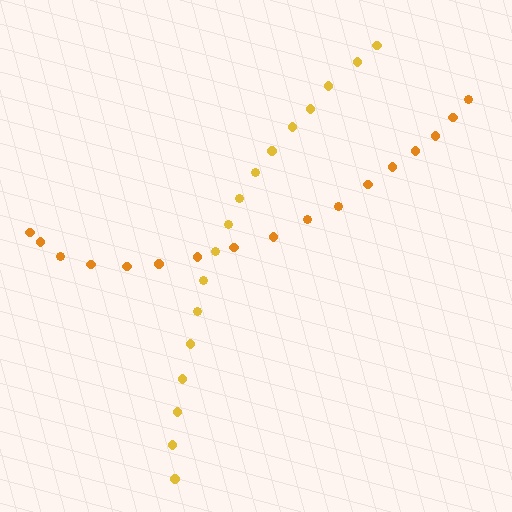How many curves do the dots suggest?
There are 2 distinct paths.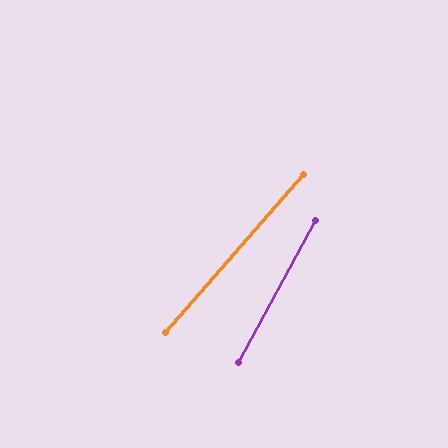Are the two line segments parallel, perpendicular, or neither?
Neither parallel nor perpendicular — they differ by about 13°.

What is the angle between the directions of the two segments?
Approximately 13 degrees.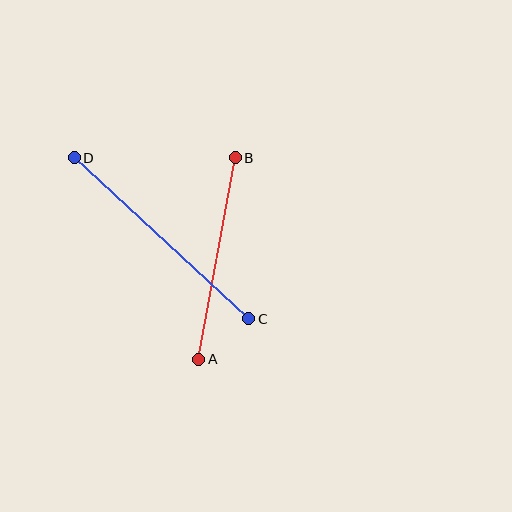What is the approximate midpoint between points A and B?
The midpoint is at approximately (217, 258) pixels.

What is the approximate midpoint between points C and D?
The midpoint is at approximately (162, 238) pixels.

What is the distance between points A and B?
The distance is approximately 205 pixels.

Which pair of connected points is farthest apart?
Points C and D are farthest apart.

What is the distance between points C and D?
The distance is approximately 237 pixels.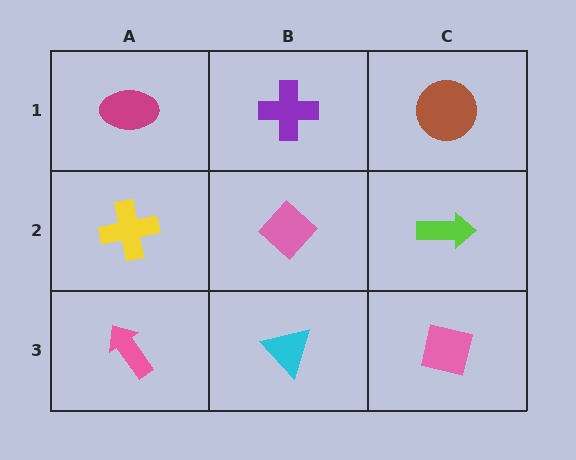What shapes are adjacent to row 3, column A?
A yellow cross (row 2, column A), a cyan triangle (row 3, column B).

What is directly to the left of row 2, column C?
A pink diamond.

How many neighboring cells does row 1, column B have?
3.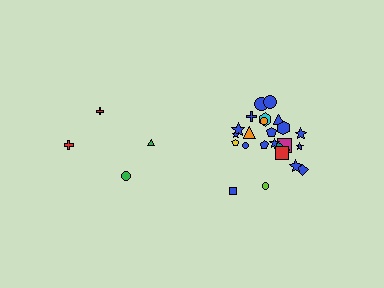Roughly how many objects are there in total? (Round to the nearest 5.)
Roughly 30 objects in total.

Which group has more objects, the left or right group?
The right group.